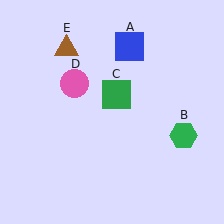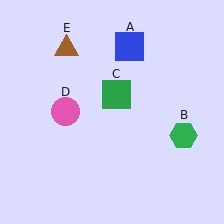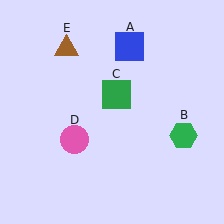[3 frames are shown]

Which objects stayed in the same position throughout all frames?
Blue square (object A) and green hexagon (object B) and green square (object C) and brown triangle (object E) remained stationary.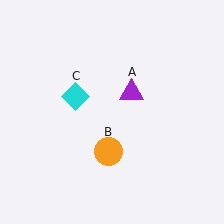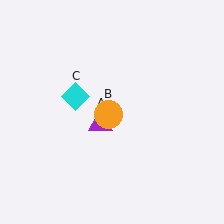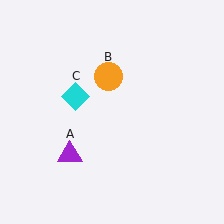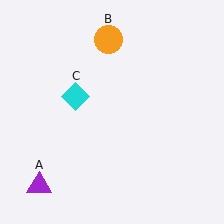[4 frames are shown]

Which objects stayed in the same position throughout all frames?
Cyan diamond (object C) remained stationary.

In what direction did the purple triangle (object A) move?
The purple triangle (object A) moved down and to the left.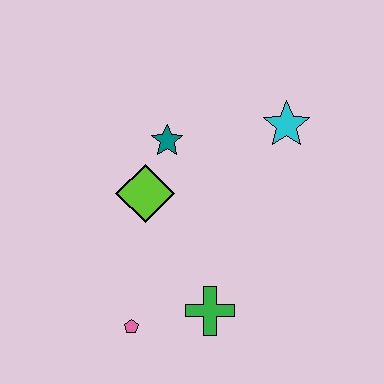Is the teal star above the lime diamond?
Yes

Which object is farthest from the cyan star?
The pink pentagon is farthest from the cyan star.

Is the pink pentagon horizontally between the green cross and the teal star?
No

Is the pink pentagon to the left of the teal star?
Yes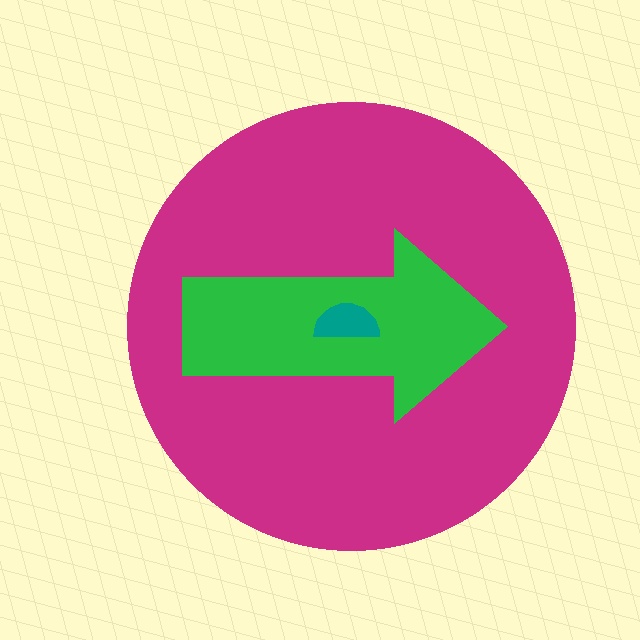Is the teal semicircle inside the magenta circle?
Yes.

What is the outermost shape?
The magenta circle.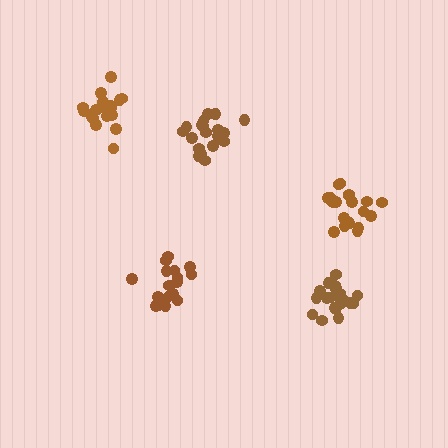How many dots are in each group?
Group 1: 19 dots, Group 2: 18 dots, Group 3: 19 dots, Group 4: 19 dots, Group 5: 21 dots (96 total).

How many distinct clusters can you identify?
There are 5 distinct clusters.